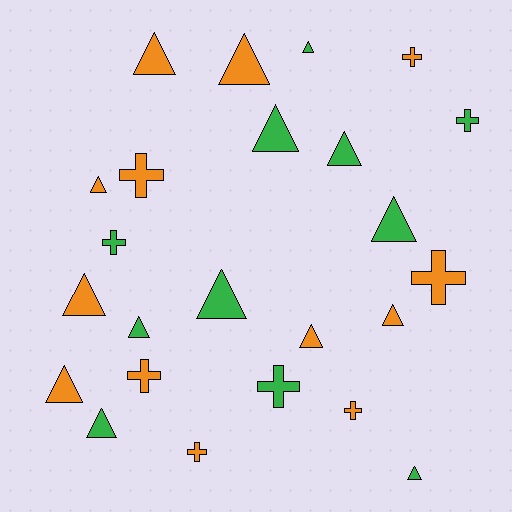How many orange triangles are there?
There are 7 orange triangles.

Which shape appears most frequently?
Triangle, with 15 objects.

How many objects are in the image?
There are 24 objects.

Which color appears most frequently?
Orange, with 13 objects.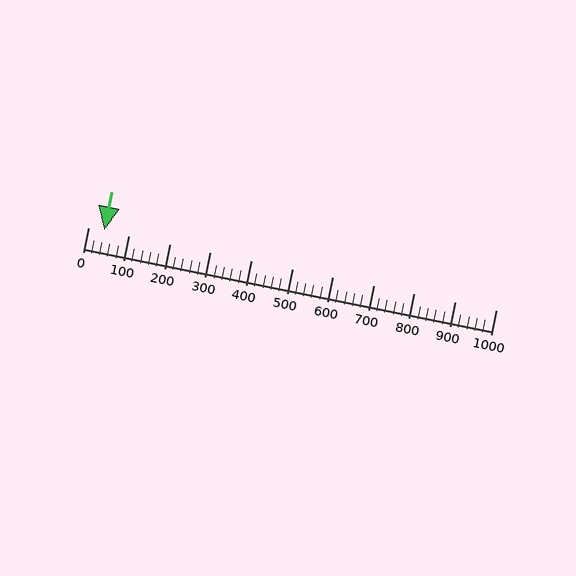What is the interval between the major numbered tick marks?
The major tick marks are spaced 100 units apart.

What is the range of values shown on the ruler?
The ruler shows values from 0 to 1000.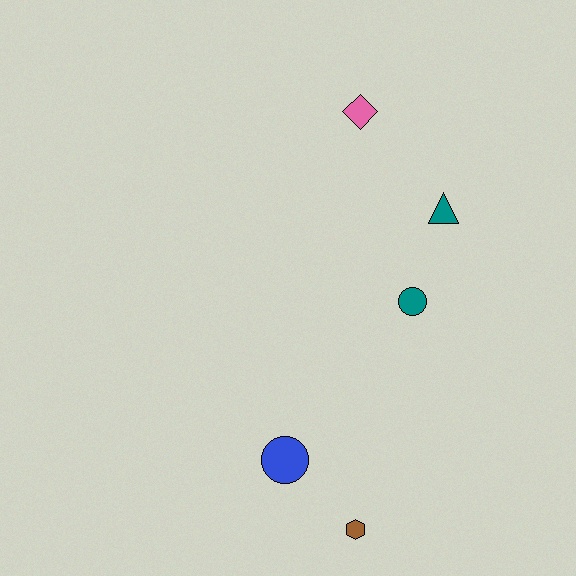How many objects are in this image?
There are 5 objects.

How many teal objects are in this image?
There are 2 teal objects.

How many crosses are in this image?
There are no crosses.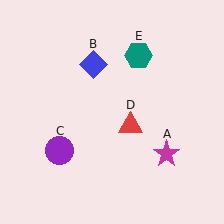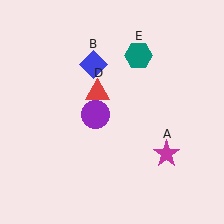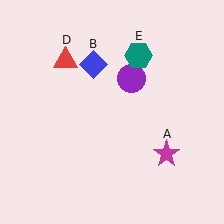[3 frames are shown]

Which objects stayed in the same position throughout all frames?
Magenta star (object A) and blue diamond (object B) and teal hexagon (object E) remained stationary.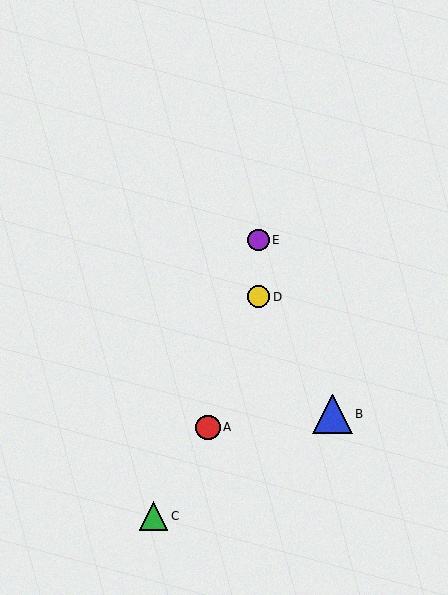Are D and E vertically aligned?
Yes, both are at x≈258.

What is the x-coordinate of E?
Object E is at x≈258.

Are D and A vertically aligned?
No, D is at x≈258 and A is at x≈208.